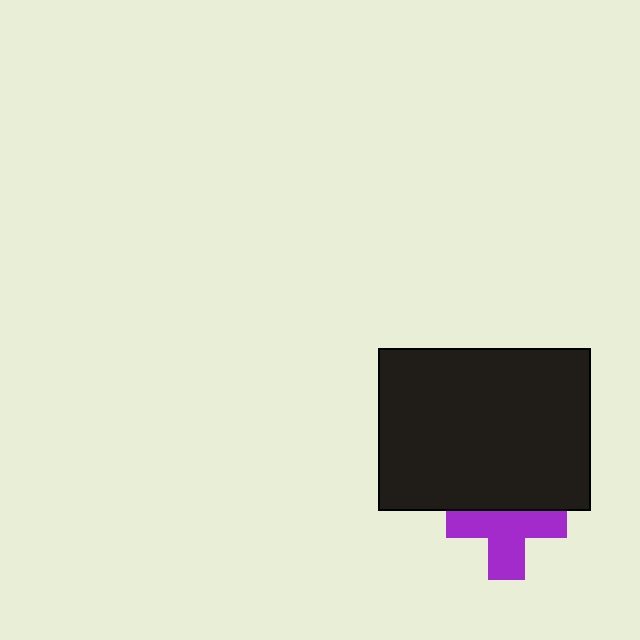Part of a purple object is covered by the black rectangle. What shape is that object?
It is a cross.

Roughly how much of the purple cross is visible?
About half of it is visible (roughly 63%).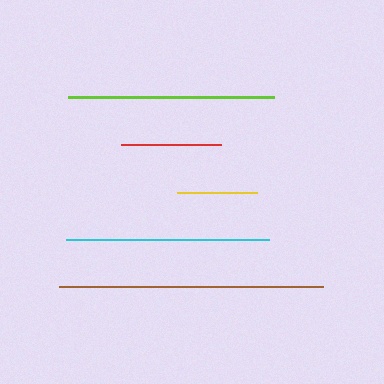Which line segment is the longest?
The brown line is the longest at approximately 264 pixels.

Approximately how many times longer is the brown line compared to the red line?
The brown line is approximately 2.6 times the length of the red line.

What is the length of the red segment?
The red segment is approximately 100 pixels long.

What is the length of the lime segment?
The lime segment is approximately 207 pixels long.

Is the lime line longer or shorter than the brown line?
The brown line is longer than the lime line.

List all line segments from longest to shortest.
From longest to shortest: brown, lime, cyan, red, yellow.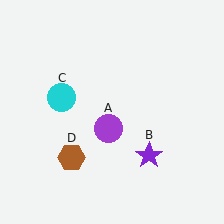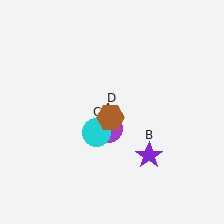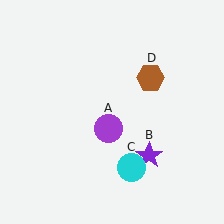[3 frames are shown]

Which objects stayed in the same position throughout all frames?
Purple circle (object A) and purple star (object B) remained stationary.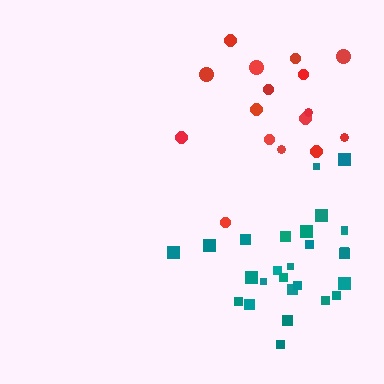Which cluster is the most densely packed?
Teal.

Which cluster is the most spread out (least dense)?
Red.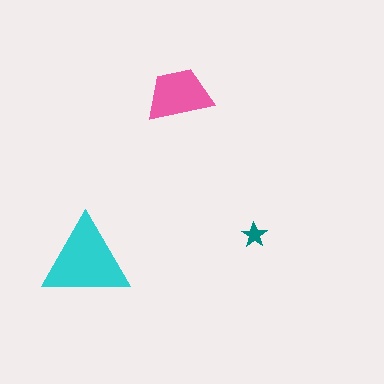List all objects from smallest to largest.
The teal star, the pink trapezoid, the cyan triangle.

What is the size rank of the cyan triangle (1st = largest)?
1st.